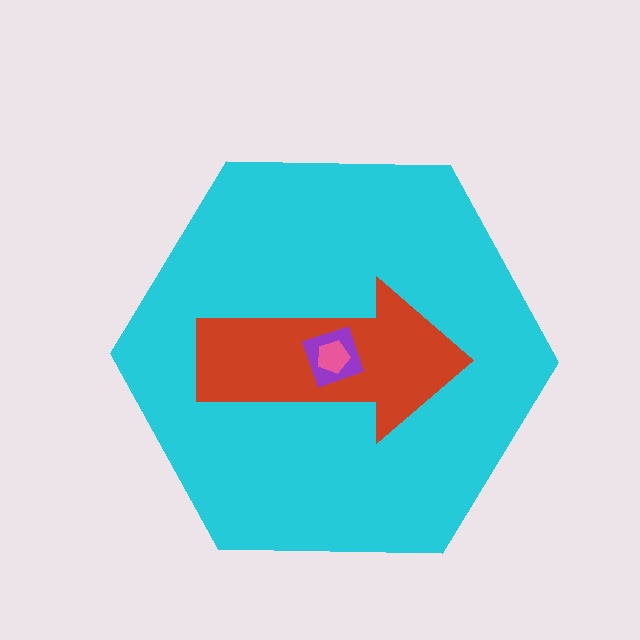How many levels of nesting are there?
4.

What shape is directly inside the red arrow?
The purple diamond.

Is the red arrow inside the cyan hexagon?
Yes.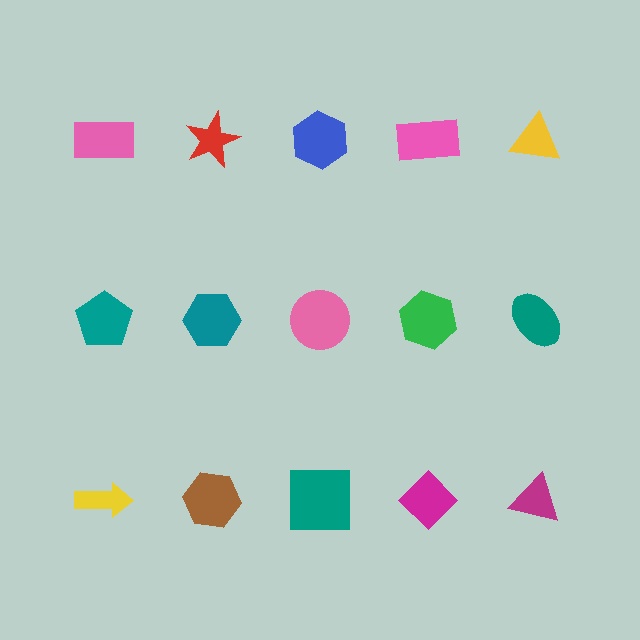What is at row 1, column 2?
A red star.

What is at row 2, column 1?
A teal pentagon.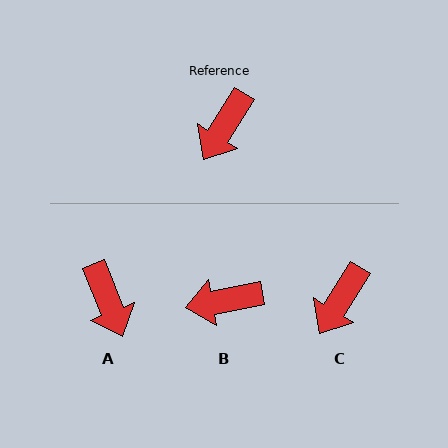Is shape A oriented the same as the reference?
No, it is off by about 54 degrees.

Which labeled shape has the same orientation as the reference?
C.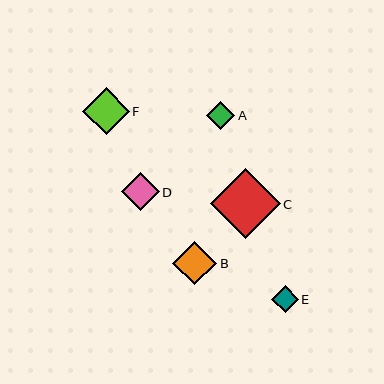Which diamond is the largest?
Diamond C is the largest with a size of approximately 70 pixels.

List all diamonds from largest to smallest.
From largest to smallest: C, F, B, D, A, E.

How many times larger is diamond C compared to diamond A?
Diamond C is approximately 2.4 times the size of diamond A.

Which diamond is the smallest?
Diamond E is the smallest with a size of approximately 27 pixels.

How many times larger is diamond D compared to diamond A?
Diamond D is approximately 1.3 times the size of diamond A.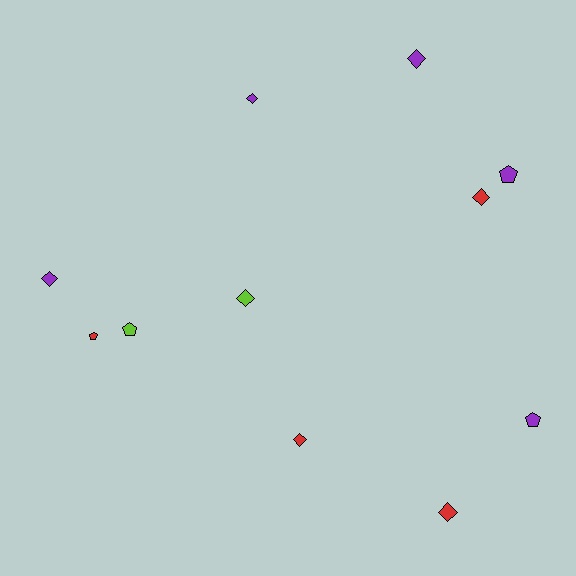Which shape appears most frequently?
Diamond, with 7 objects.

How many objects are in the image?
There are 11 objects.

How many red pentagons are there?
There is 1 red pentagon.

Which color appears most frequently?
Purple, with 5 objects.